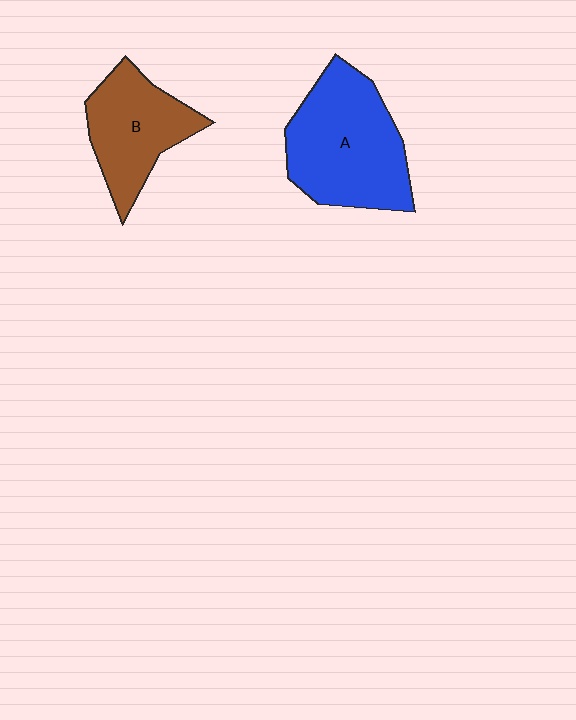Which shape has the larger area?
Shape A (blue).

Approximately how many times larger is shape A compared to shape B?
Approximately 1.4 times.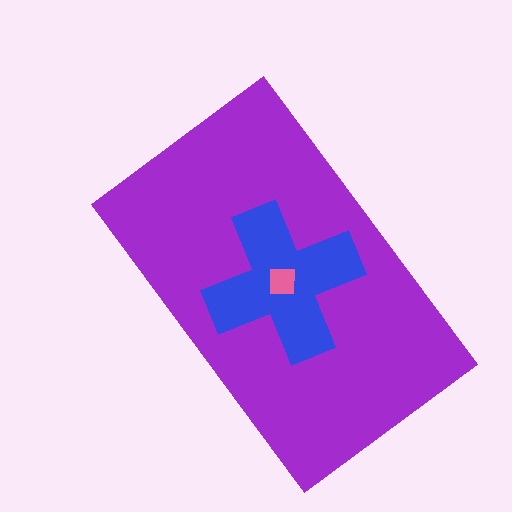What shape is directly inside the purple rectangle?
The blue cross.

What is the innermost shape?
The pink square.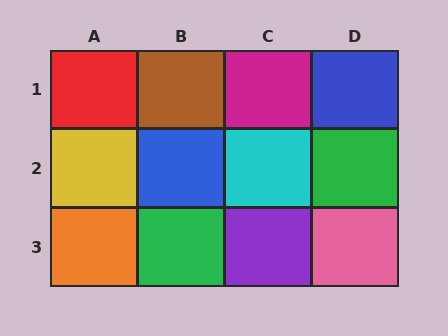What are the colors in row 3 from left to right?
Orange, green, purple, pink.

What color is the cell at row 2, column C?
Cyan.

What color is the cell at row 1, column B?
Brown.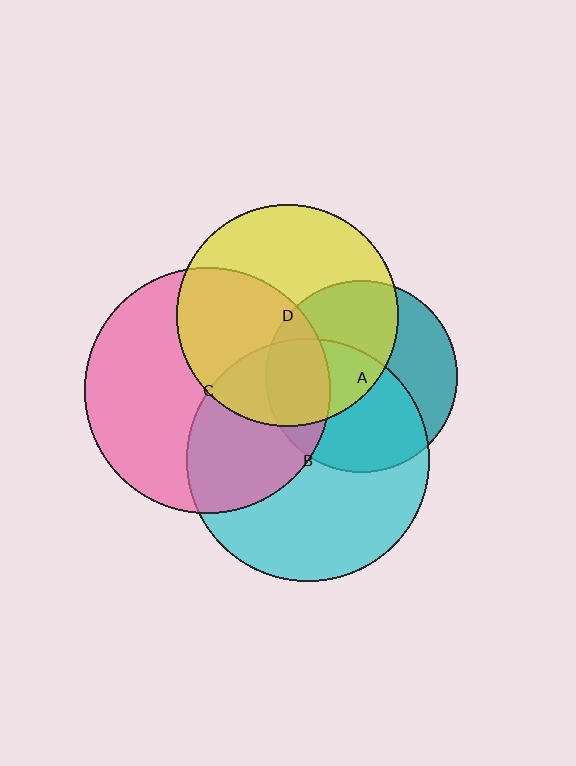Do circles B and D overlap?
Yes.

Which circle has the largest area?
Circle C (pink).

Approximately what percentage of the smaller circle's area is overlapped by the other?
Approximately 30%.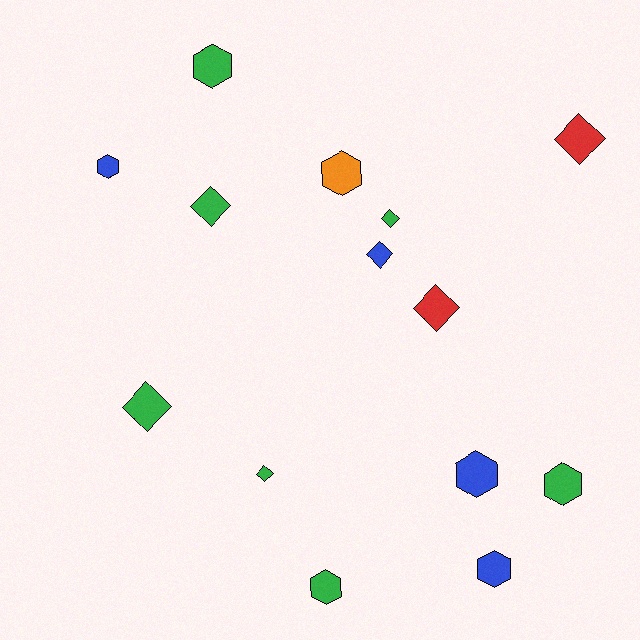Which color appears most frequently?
Green, with 7 objects.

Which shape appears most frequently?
Diamond, with 7 objects.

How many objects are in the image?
There are 14 objects.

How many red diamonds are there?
There are 2 red diamonds.